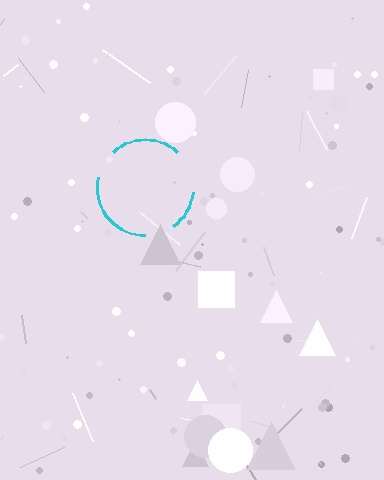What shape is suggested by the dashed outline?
The dashed outline suggests a circle.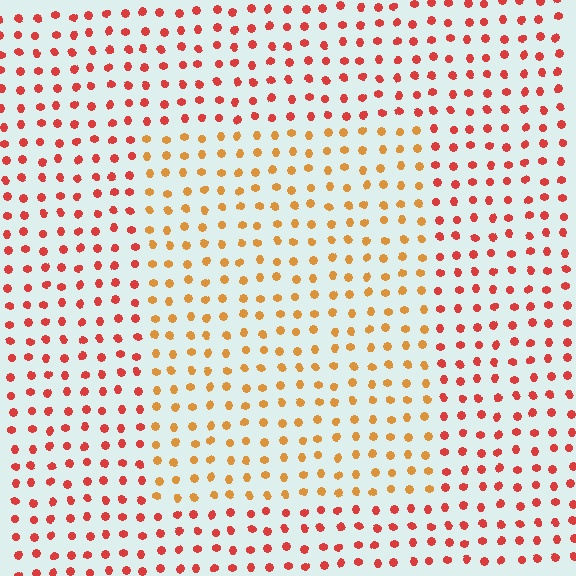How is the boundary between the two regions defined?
The boundary is defined purely by a slight shift in hue (about 34 degrees). Spacing, size, and orientation are identical on both sides.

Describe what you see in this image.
The image is filled with small red elements in a uniform arrangement. A rectangle-shaped region is visible where the elements are tinted to a slightly different hue, forming a subtle color boundary.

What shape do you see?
I see a rectangle.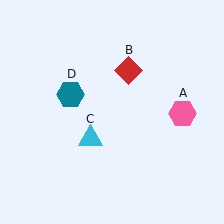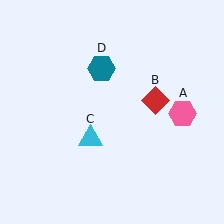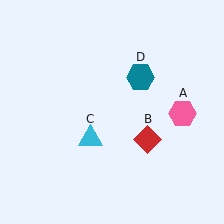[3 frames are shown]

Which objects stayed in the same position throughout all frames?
Pink hexagon (object A) and cyan triangle (object C) remained stationary.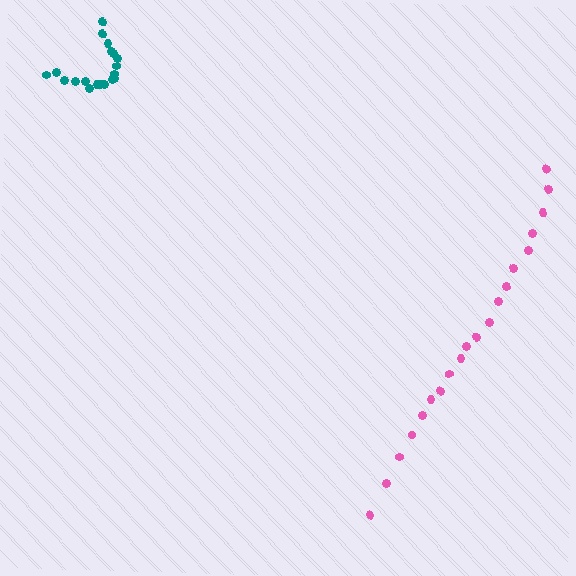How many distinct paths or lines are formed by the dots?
There are 2 distinct paths.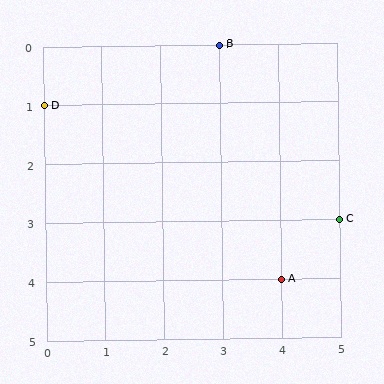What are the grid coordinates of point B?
Point B is at grid coordinates (3, 0).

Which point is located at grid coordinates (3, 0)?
Point B is at (3, 0).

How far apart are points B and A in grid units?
Points B and A are 1 column and 4 rows apart (about 4.1 grid units diagonally).